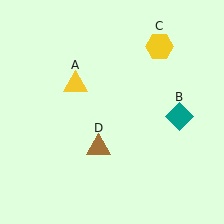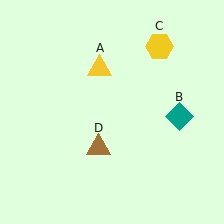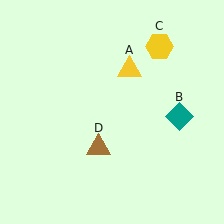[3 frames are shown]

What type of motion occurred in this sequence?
The yellow triangle (object A) rotated clockwise around the center of the scene.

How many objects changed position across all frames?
1 object changed position: yellow triangle (object A).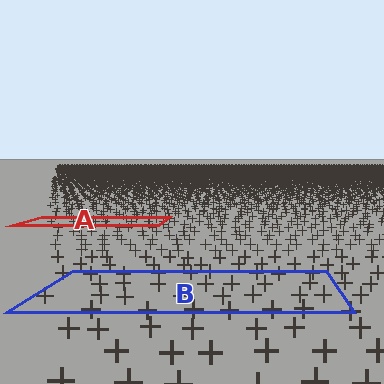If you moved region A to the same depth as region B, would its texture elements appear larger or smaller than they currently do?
They would appear larger. At a closer depth, the same texture elements are projected at a bigger on-screen size.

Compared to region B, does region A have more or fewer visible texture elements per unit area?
Region A has more texture elements per unit area — they are packed more densely because it is farther away.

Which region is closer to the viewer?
Region B is closer. The texture elements there are larger and more spread out.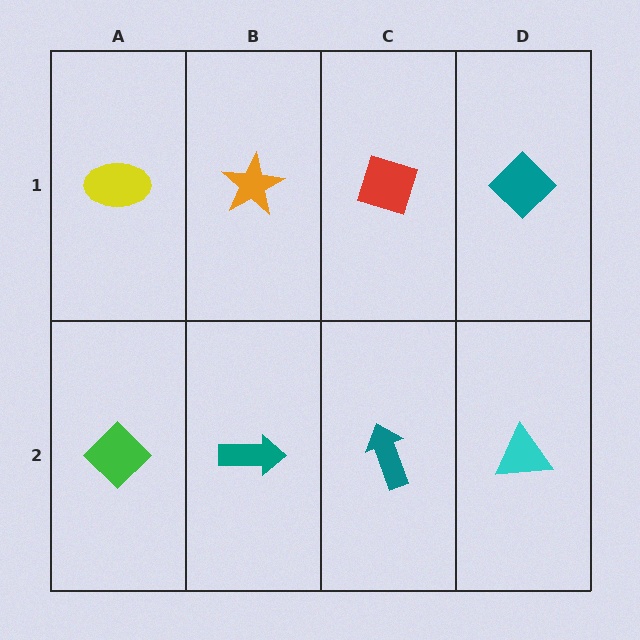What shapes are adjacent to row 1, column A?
A green diamond (row 2, column A), an orange star (row 1, column B).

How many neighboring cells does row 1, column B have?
3.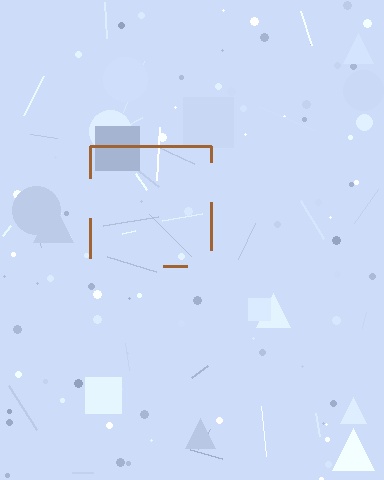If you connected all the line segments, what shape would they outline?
They would outline a square.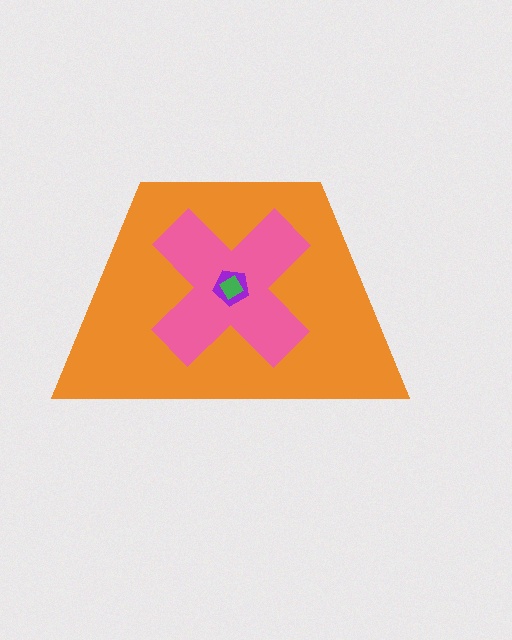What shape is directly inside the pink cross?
The purple pentagon.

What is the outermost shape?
The orange trapezoid.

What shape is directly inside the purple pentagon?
The green diamond.